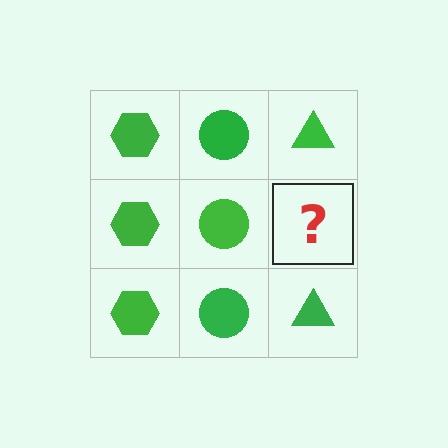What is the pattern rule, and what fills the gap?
The rule is that each column has a consistent shape. The gap should be filled with a green triangle.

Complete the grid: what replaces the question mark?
The question mark should be replaced with a green triangle.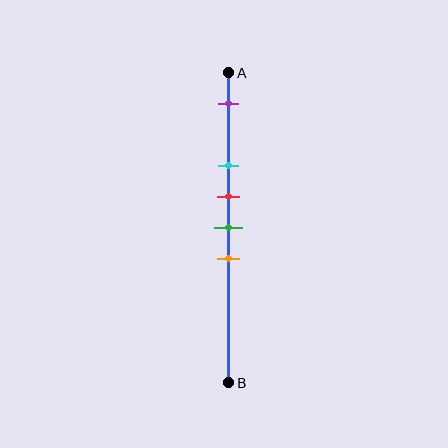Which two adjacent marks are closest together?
The red and green marks are the closest adjacent pair.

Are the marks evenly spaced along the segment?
No, the marks are not evenly spaced.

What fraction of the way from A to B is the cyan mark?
The cyan mark is approximately 30% (0.3) of the way from A to B.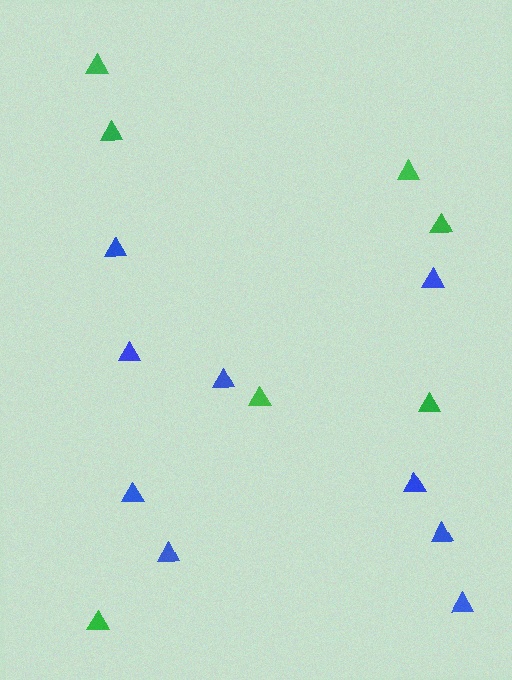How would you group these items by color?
There are 2 groups: one group of green triangles (7) and one group of blue triangles (9).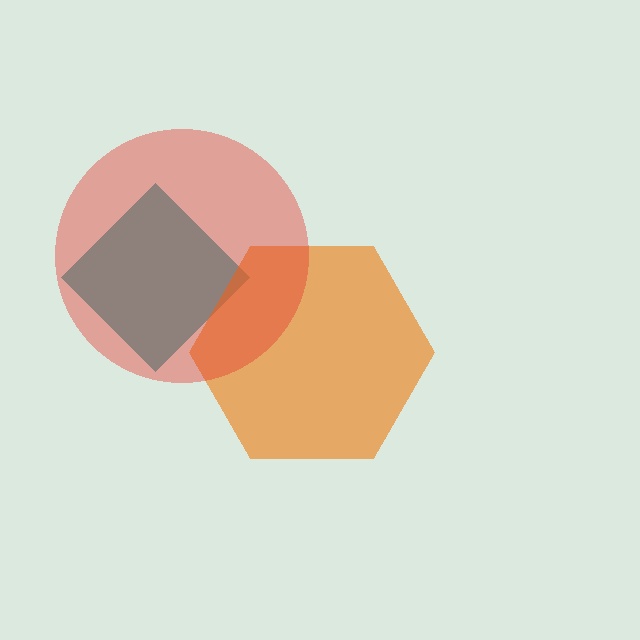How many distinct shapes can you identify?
There are 3 distinct shapes: a teal diamond, an orange hexagon, a red circle.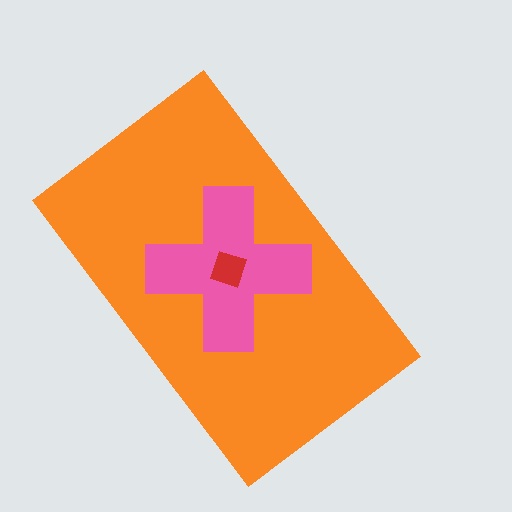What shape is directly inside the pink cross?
The red diamond.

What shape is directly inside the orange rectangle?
The pink cross.